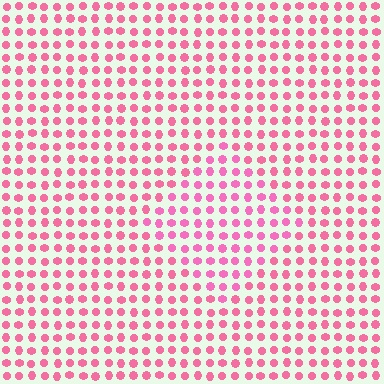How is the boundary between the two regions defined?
The boundary is defined purely by a slight shift in hue (about 14 degrees). Spacing, size, and orientation are identical on both sides.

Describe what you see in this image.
The image is filled with small pink elements in a uniform arrangement. A diamond-shaped region is visible where the elements are tinted to a slightly different hue, forming a subtle color boundary.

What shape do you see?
I see a diamond.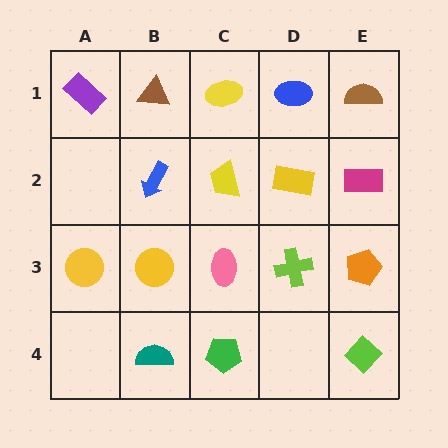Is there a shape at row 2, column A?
No, that cell is empty.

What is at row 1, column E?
A brown semicircle.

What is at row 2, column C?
A yellow trapezoid.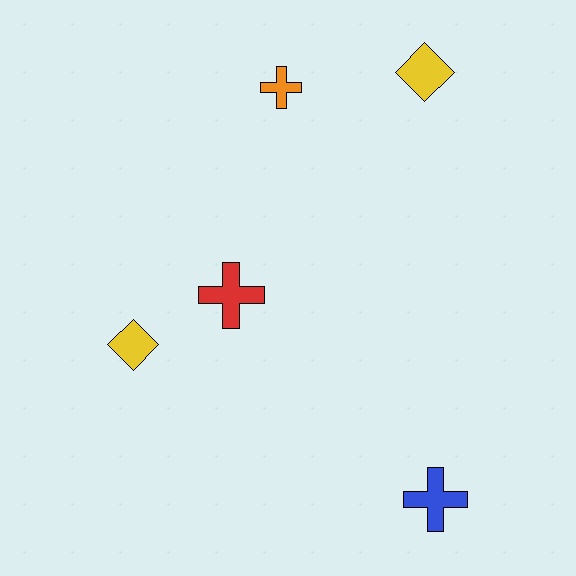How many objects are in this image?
There are 5 objects.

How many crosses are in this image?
There are 3 crosses.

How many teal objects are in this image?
There are no teal objects.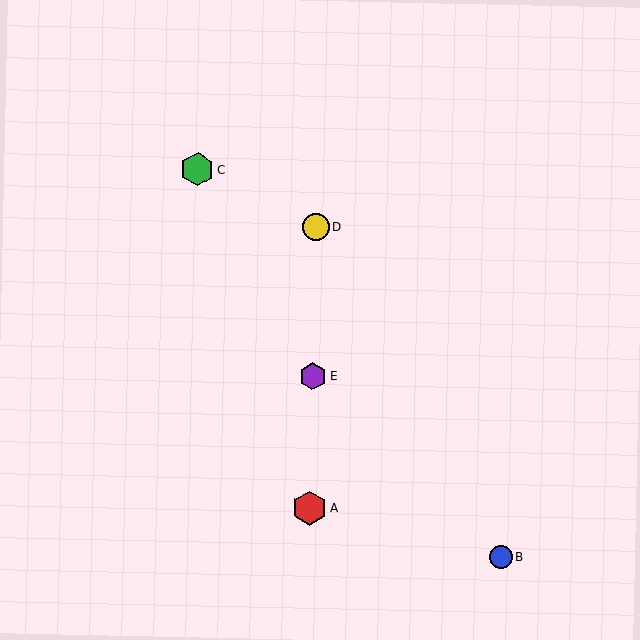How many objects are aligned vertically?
3 objects (A, D, E) are aligned vertically.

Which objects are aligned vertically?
Objects A, D, E are aligned vertically.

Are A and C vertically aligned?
No, A is at x≈310 and C is at x≈197.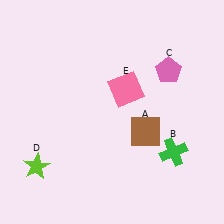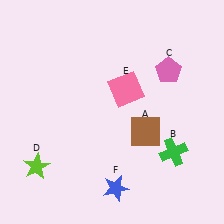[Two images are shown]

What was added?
A blue star (F) was added in Image 2.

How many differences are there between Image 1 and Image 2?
There is 1 difference between the two images.